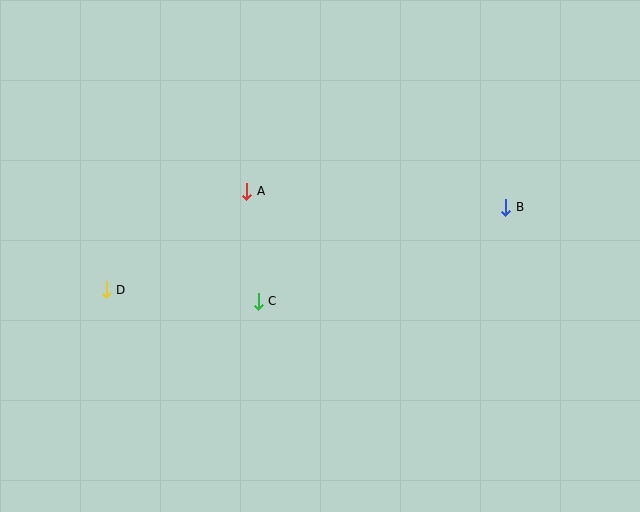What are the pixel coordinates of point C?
Point C is at (258, 301).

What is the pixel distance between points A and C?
The distance between A and C is 110 pixels.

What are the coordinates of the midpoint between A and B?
The midpoint between A and B is at (376, 199).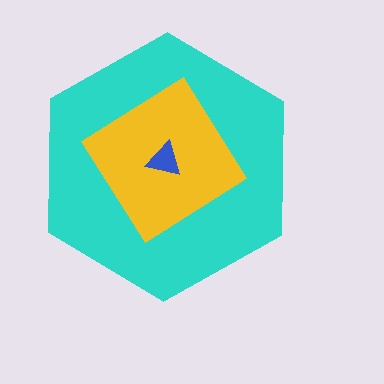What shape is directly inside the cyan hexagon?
The yellow diamond.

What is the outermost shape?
The cyan hexagon.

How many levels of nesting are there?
3.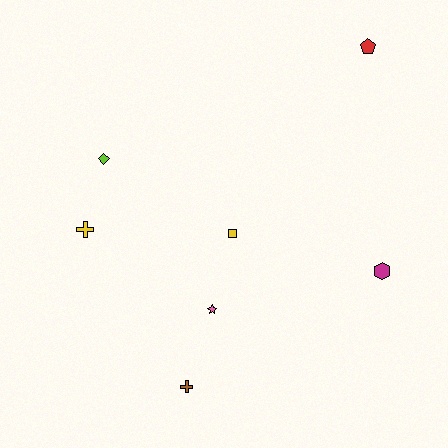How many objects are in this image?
There are 7 objects.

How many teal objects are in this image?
There are no teal objects.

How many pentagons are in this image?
There is 1 pentagon.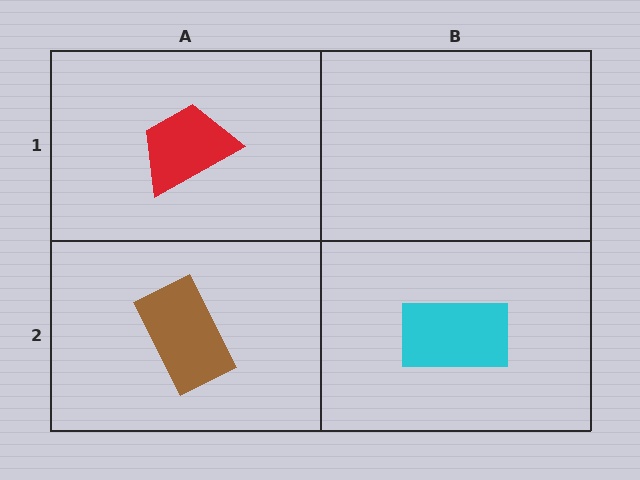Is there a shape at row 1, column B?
No, that cell is empty.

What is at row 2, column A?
A brown rectangle.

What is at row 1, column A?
A red trapezoid.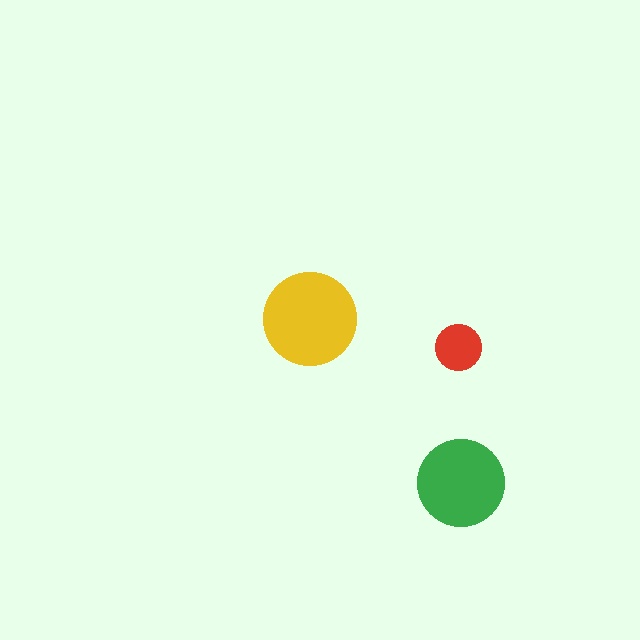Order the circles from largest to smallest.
the yellow one, the green one, the red one.